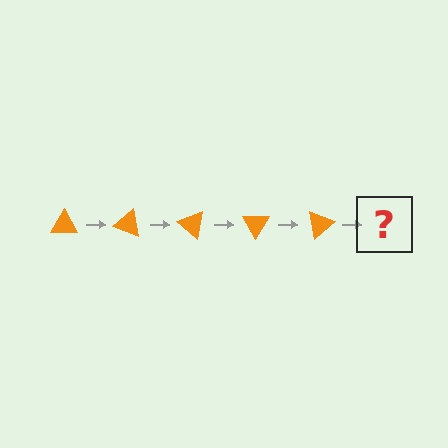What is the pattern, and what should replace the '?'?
The pattern is that the triangle rotates 20 degrees each step. The '?' should be an orange triangle rotated 100 degrees.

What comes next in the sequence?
The next element should be an orange triangle rotated 100 degrees.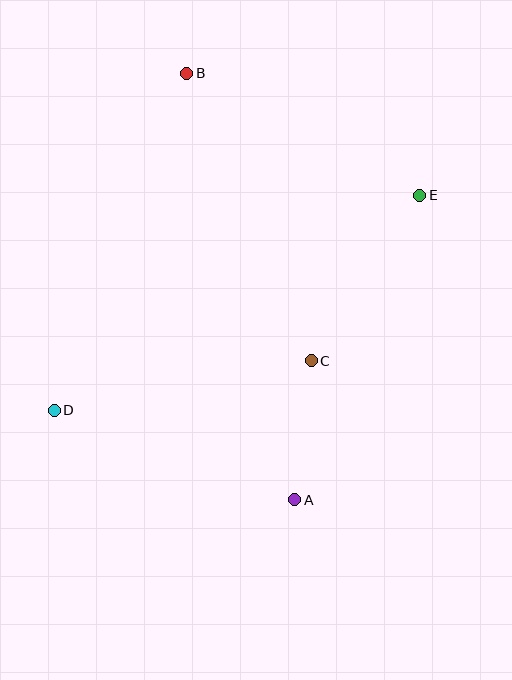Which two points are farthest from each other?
Points A and B are farthest from each other.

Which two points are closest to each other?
Points A and C are closest to each other.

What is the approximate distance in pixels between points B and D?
The distance between B and D is approximately 362 pixels.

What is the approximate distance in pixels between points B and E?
The distance between B and E is approximately 263 pixels.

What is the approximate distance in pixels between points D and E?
The distance between D and E is approximately 424 pixels.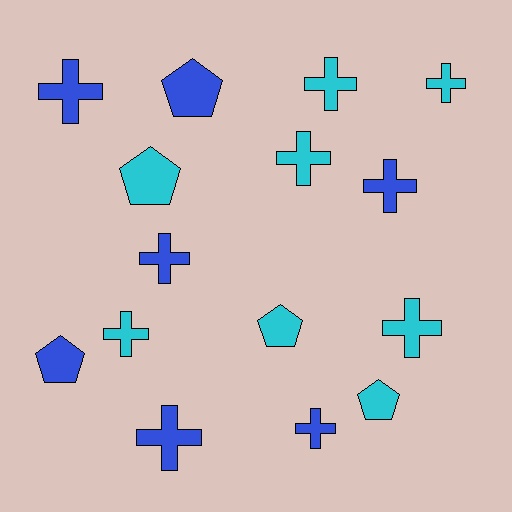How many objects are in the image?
There are 15 objects.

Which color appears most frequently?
Cyan, with 8 objects.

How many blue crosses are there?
There are 5 blue crosses.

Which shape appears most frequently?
Cross, with 10 objects.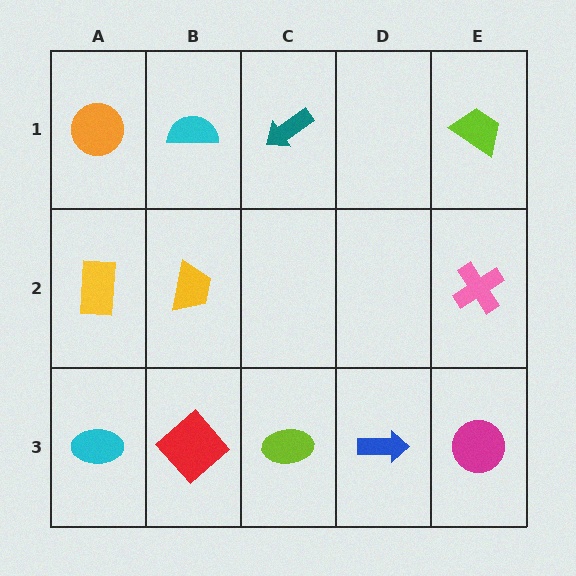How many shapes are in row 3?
5 shapes.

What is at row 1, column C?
A teal arrow.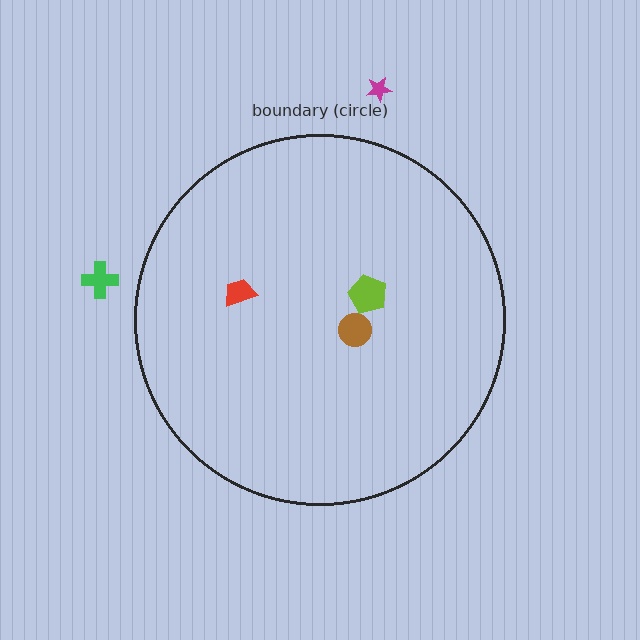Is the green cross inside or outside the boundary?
Outside.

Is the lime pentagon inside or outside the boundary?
Inside.